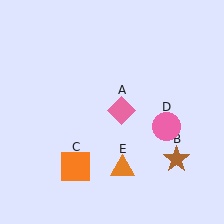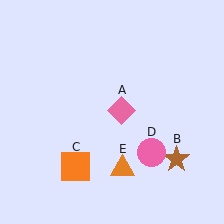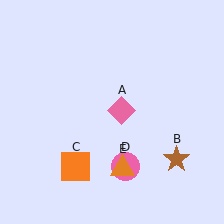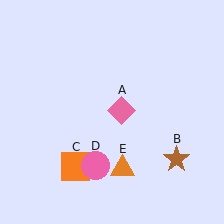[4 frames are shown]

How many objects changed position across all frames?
1 object changed position: pink circle (object D).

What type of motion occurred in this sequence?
The pink circle (object D) rotated clockwise around the center of the scene.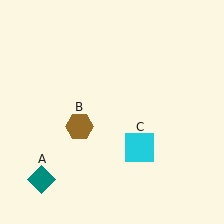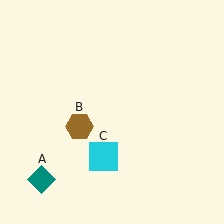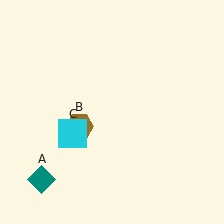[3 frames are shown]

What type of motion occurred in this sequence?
The cyan square (object C) rotated clockwise around the center of the scene.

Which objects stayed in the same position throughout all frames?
Teal diamond (object A) and brown hexagon (object B) remained stationary.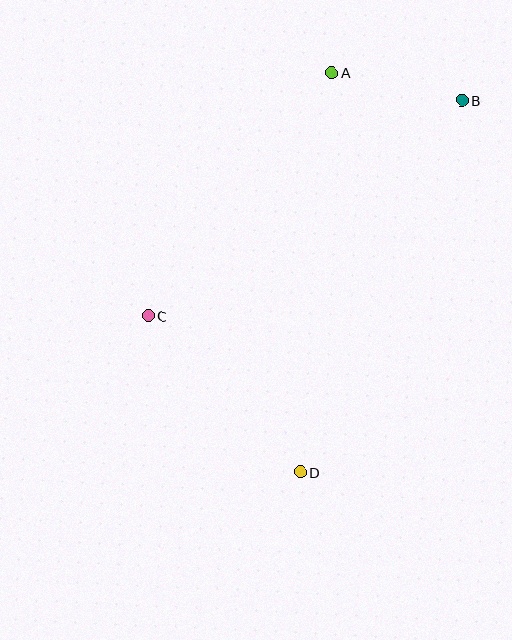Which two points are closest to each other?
Points A and B are closest to each other.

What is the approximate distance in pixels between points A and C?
The distance between A and C is approximately 304 pixels.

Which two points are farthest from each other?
Points B and D are farthest from each other.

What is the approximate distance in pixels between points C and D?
The distance between C and D is approximately 218 pixels.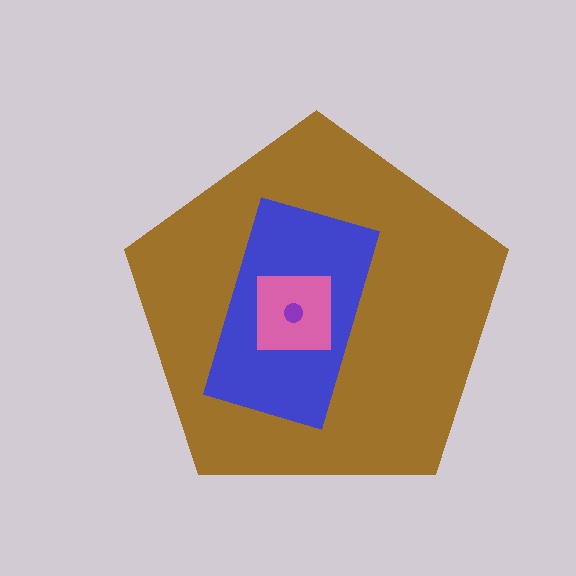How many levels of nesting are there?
4.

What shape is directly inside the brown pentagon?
The blue rectangle.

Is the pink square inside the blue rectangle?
Yes.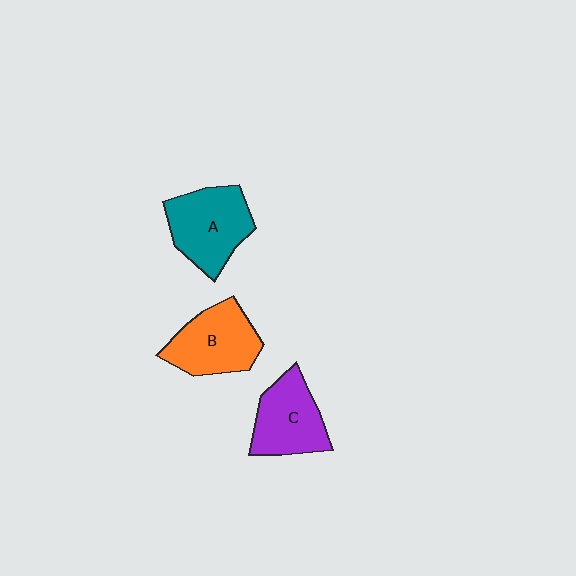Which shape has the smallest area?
Shape C (purple).